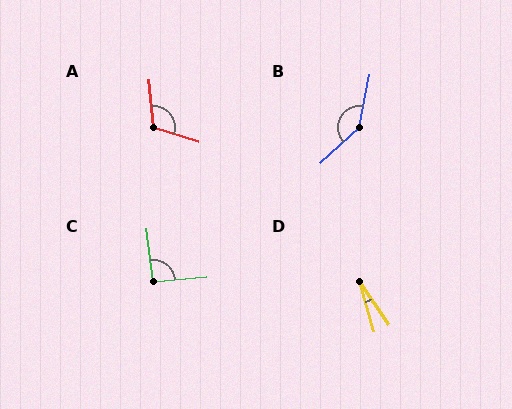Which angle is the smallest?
D, at approximately 18 degrees.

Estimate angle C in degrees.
Approximately 91 degrees.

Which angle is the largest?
B, at approximately 144 degrees.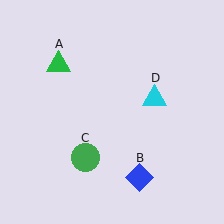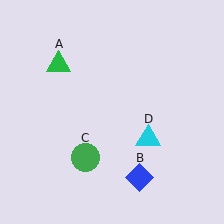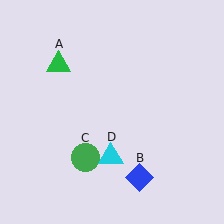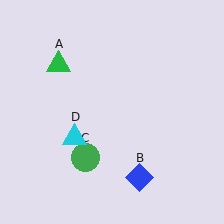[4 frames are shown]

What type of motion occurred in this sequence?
The cyan triangle (object D) rotated clockwise around the center of the scene.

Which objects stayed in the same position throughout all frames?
Green triangle (object A) and blue diamond (object B) and green circle (object C) remained stationary.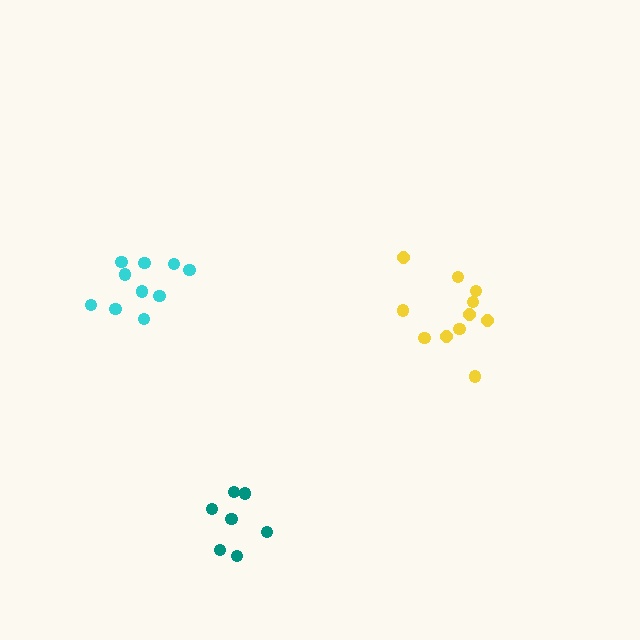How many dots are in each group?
Group 1: 7 dots, Group 2: 10 dots, Group 3: 11 dots (28 total).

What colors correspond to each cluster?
The clusters are colored: teal, cyan, yellow.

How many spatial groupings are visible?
There are 3 spatial groupings.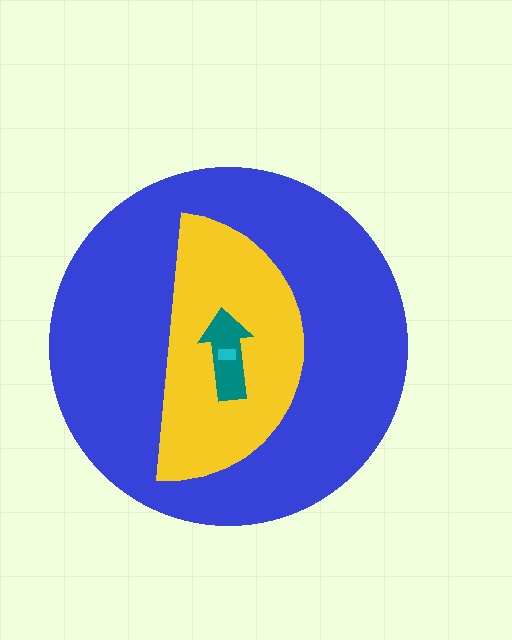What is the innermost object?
The cyan rectangle.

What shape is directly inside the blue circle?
The yellow semicircle.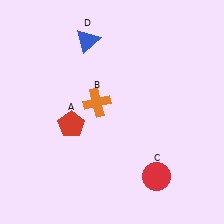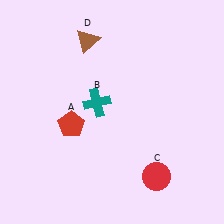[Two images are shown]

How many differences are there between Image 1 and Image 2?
There are 2 differences between the two images.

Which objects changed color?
B changed from orange to teal. D changed from blue to brown.